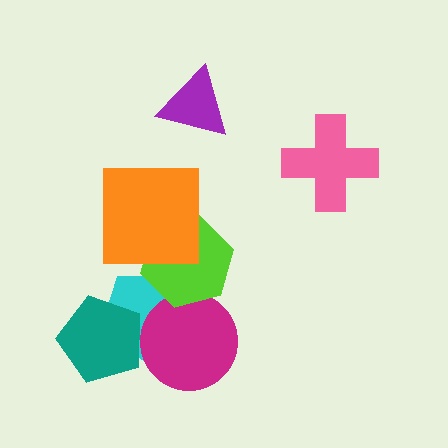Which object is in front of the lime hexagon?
The orange square is in front of the lime hexagon.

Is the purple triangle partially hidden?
No, no other shape covers it.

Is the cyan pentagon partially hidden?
Yes, it is partially covered by another shape.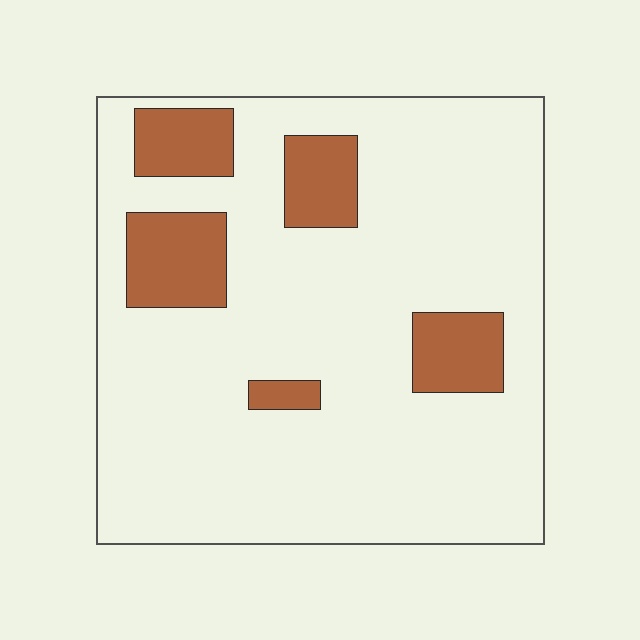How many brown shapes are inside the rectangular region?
5.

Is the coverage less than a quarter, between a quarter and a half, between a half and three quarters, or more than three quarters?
Less than a quarter.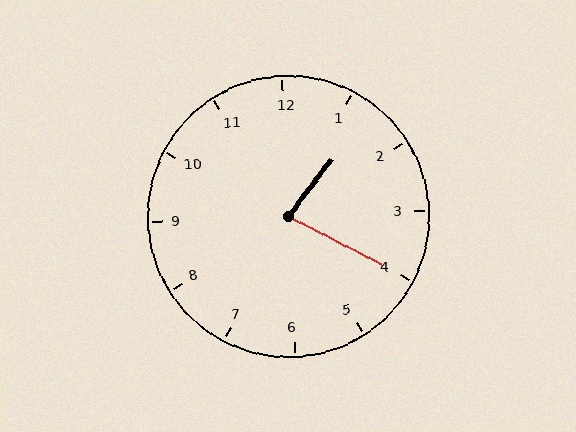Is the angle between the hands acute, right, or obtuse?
It is acute.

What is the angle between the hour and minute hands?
Approximately 80 degrees.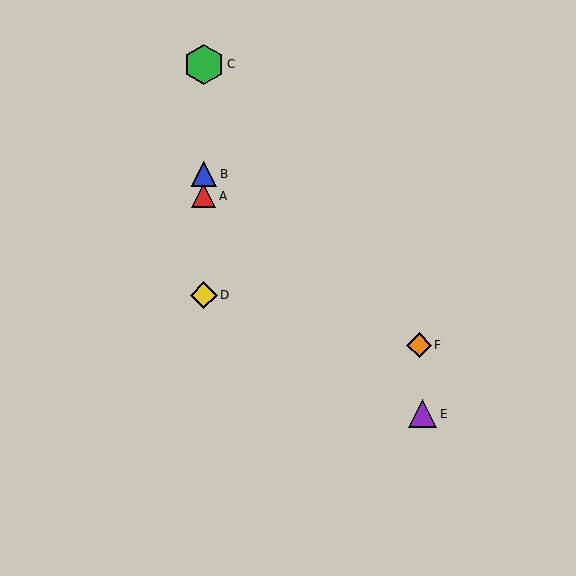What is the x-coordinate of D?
Object D is at x≈204.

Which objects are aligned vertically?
Objects A, B, C, D are aligned vertically.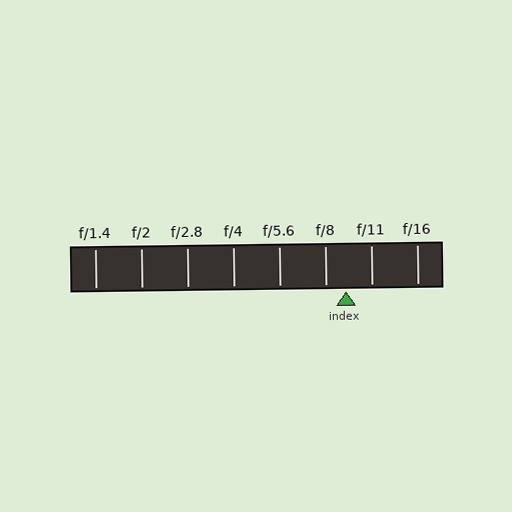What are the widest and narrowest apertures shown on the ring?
The widest aperture shown is f/1.4 and the narrowest is f/16.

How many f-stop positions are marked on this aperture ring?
There are 8 f-stop positions marked.